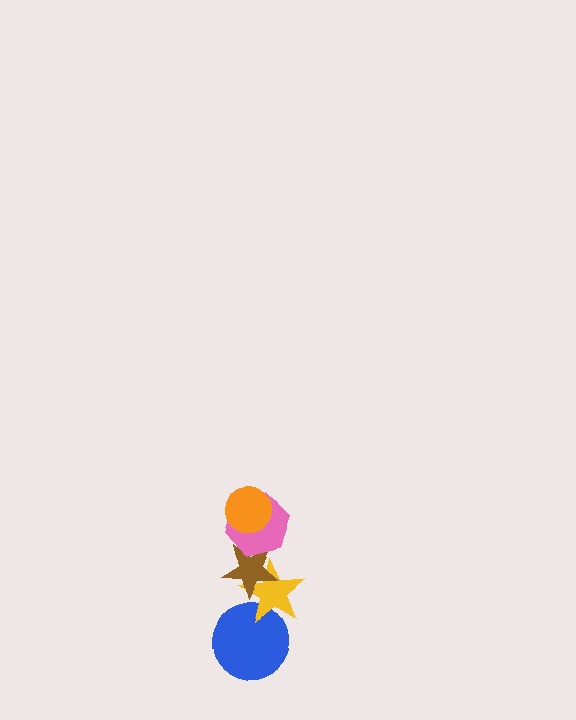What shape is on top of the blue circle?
The yellow star is on top of the blue circle.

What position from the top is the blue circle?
The blue circle is 5th from the top.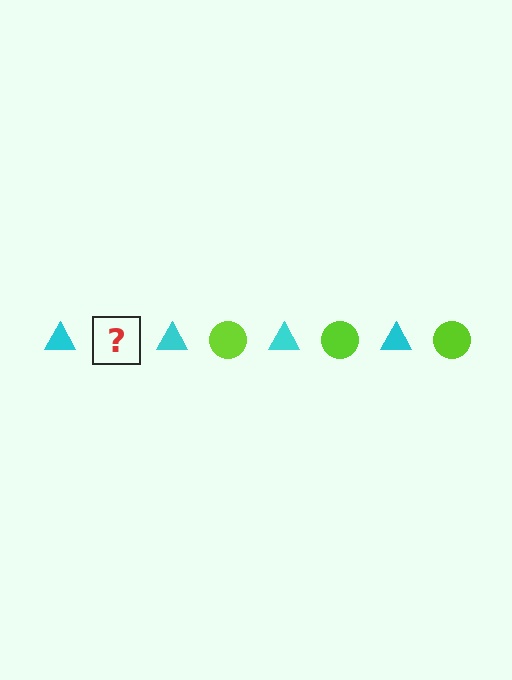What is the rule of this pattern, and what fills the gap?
The rule is that the pattern alternates between cyan triangle and lime circle. The gap should be filled with a lime circle.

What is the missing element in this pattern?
The missing element is a lime circle.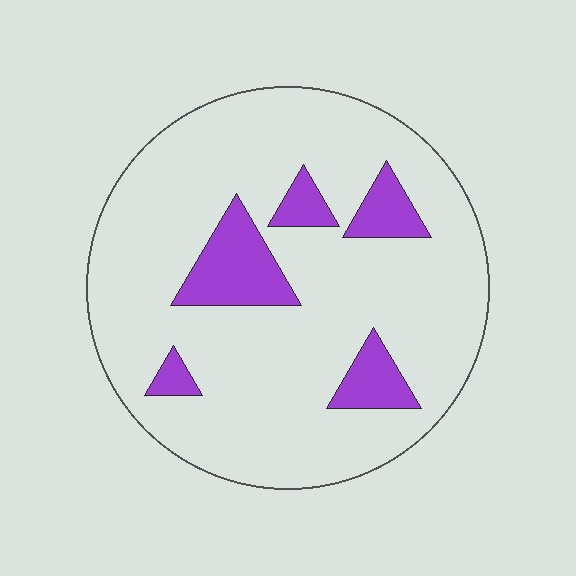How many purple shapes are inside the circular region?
5.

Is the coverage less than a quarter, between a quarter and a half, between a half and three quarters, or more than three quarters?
Less than a quarter.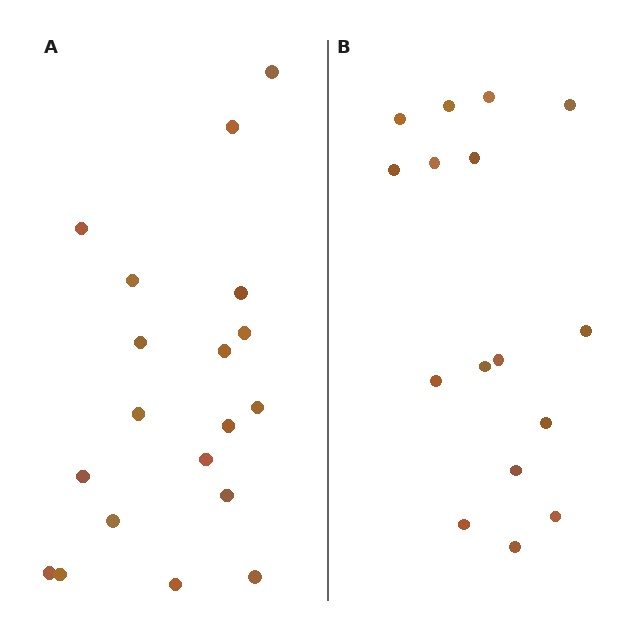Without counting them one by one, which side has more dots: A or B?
Region A (the left region) has more dots.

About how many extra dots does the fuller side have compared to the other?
Region A has just a few more — roughly 2 or 3 more dots than region B.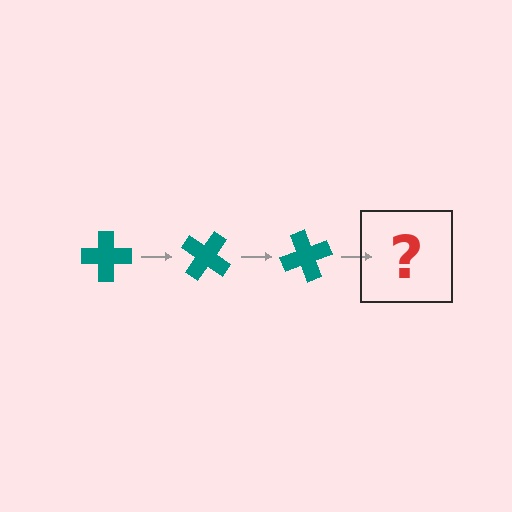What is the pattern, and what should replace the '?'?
The pattern is that the cross rotates 35 degrees each step. The '?' should be a teal cross rotated 105 degrees.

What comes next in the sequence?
The next element should be a teal cross rotated 105 degrees.